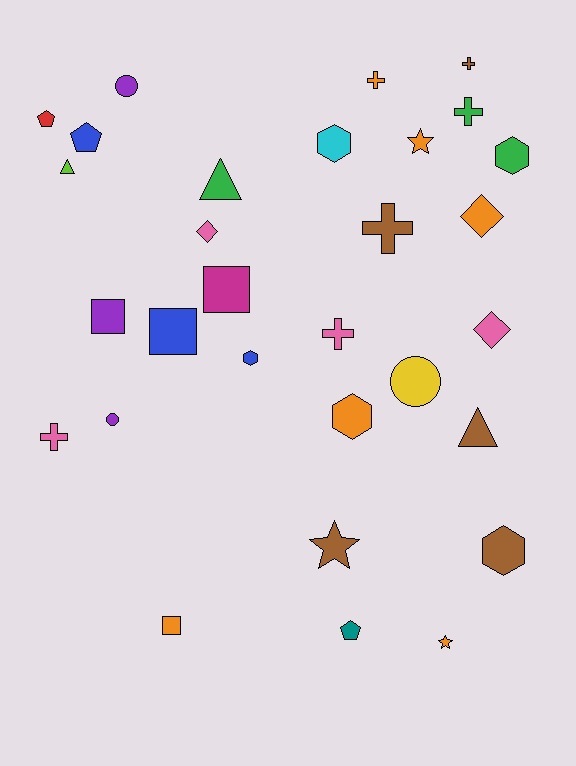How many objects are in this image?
There are 30 objects.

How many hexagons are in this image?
There are 5 hexagons.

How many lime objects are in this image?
There is 1 lime object.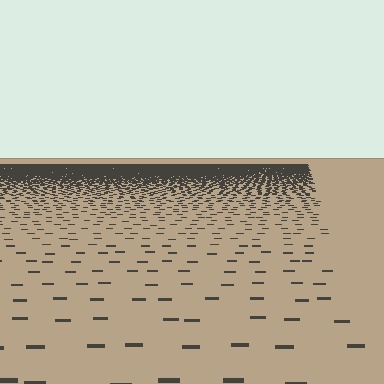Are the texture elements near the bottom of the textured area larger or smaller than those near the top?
Larger. Near the bottom, elements are closer to the viewer and appear at a bigger on-screen size.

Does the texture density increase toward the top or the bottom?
Density increases toward the top.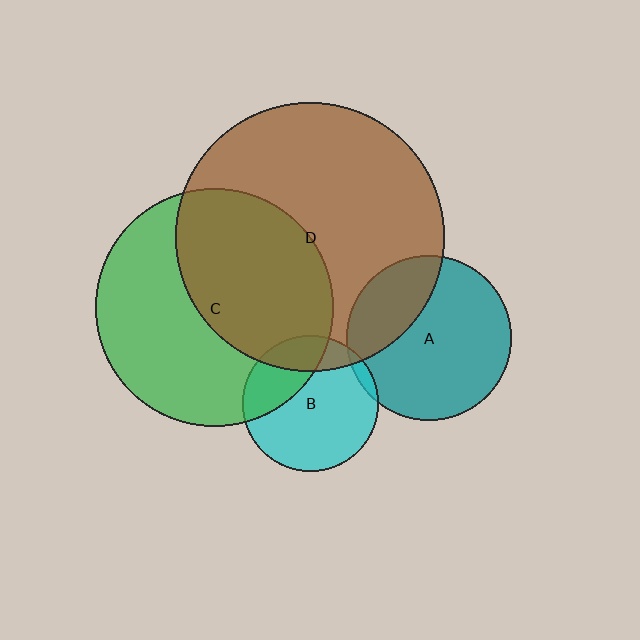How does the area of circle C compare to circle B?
Approximately 3.1 times.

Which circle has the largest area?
Circle D (brown).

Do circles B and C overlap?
Yes.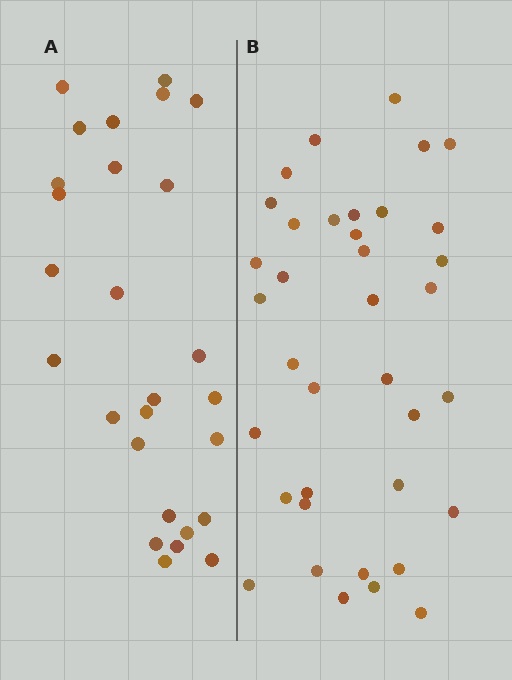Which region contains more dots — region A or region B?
Region B (the right region) has more dots.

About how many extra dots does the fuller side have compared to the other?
Region B has roughly 10 or so more dots than region A.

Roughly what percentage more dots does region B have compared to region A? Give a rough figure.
About 35% more.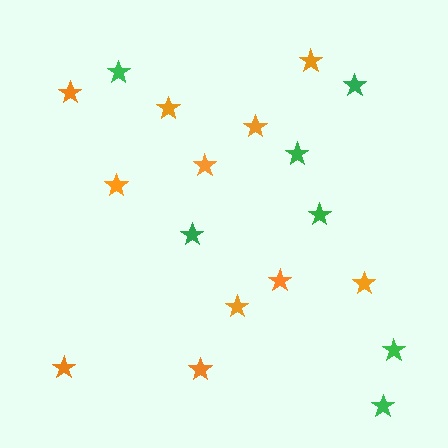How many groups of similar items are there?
There are 2 groups: one group of orange stars (11) and one group of green stars (7).